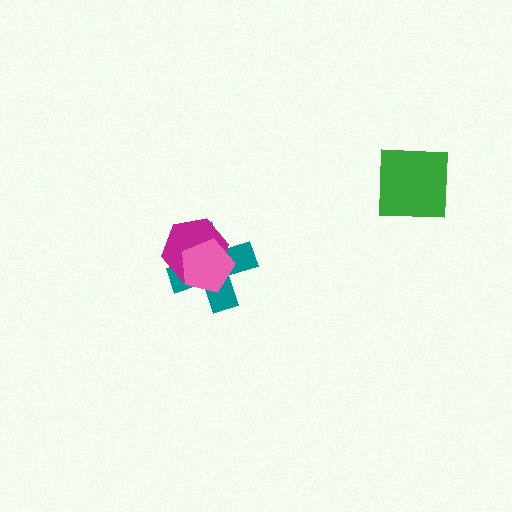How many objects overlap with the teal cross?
2 objects overlap with the teal cross.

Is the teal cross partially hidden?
Yes, it is partially covered by another shape.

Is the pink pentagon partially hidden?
No, no other shape covers it.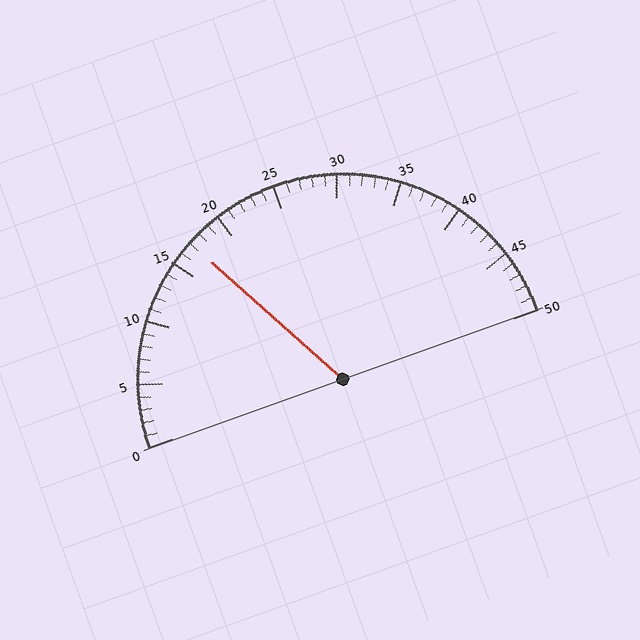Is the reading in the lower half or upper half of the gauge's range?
The reading is in the lower half of the range (0 to 50).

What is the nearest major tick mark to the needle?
The nearest major tick mark is 15.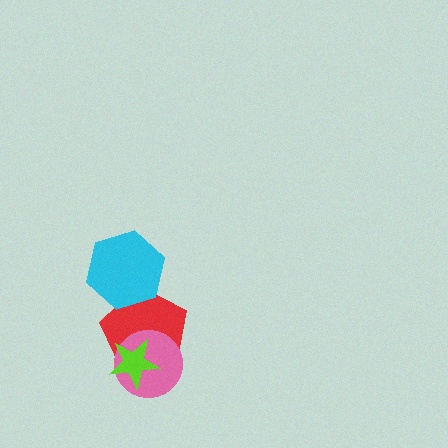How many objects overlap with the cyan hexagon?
1 object overlaps with the cyan hexagon.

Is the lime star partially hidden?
No, no other shape covers it.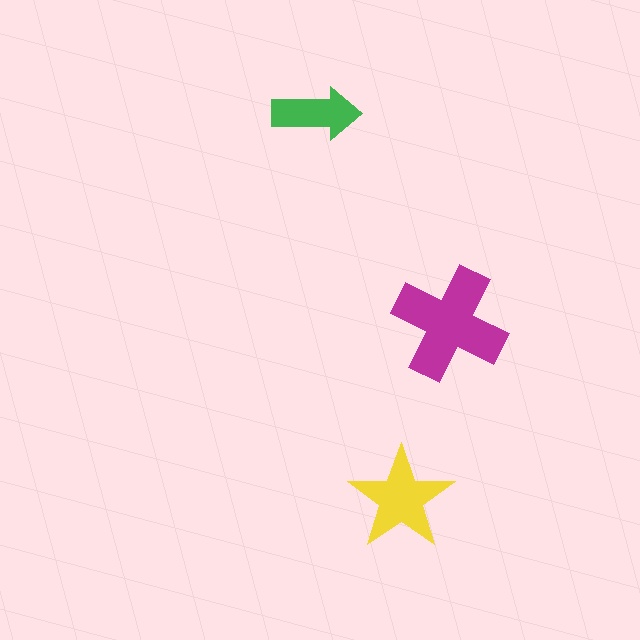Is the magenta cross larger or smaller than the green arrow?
Larger.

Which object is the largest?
The magenta cross.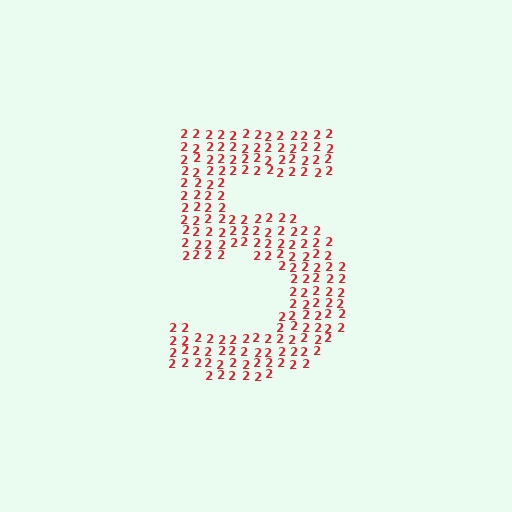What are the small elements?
The small elements are digit 2's.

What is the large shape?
The large shape is the digit 5.